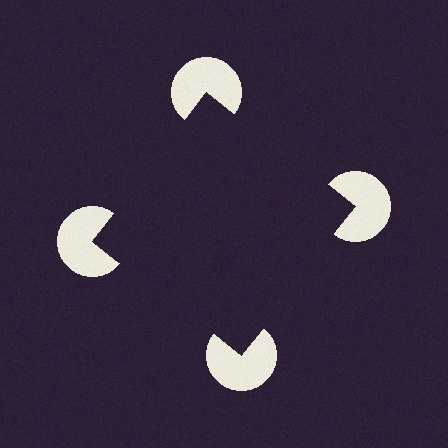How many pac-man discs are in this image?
There are 4 — one at each vertex of the illusory square.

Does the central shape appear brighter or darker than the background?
It typically appears slightly darker than the background, even though no actual brightness change is drawn.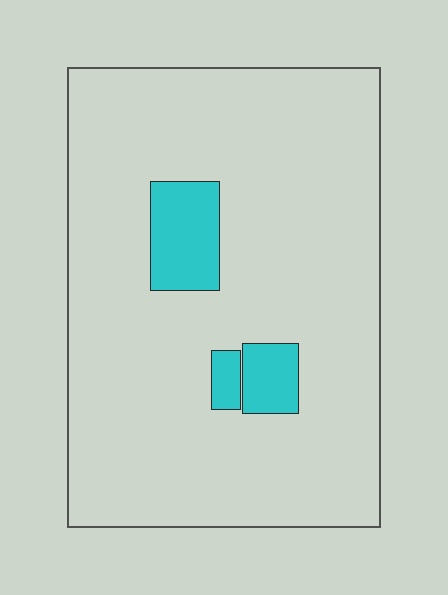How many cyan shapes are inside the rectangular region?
3.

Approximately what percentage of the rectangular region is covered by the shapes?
Approximately 10%.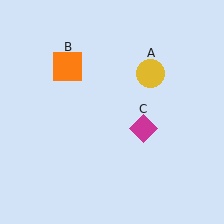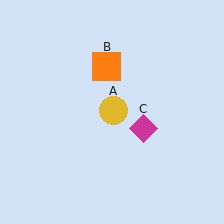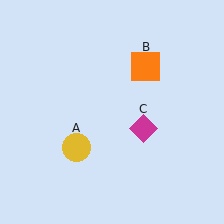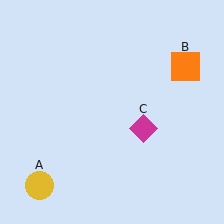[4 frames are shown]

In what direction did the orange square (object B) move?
The orange square (object B) moved right.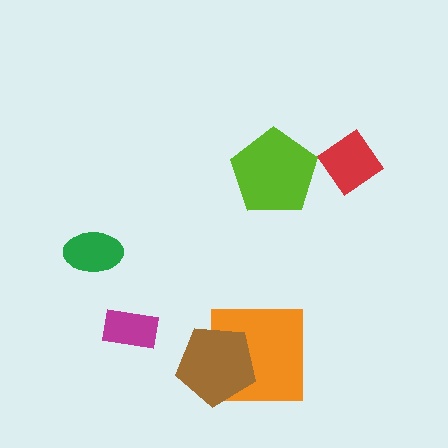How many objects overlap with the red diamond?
0 objects overlap with the red diamond.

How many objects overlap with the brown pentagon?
1 object overlaps with the brown pentagon.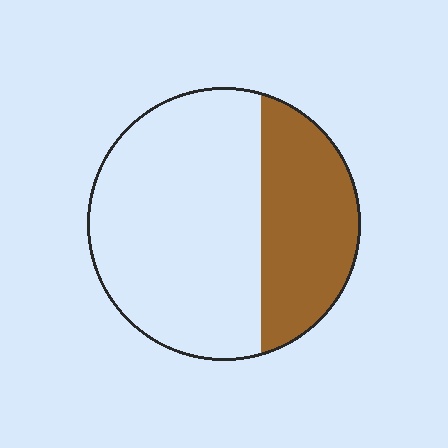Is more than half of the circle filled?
No.